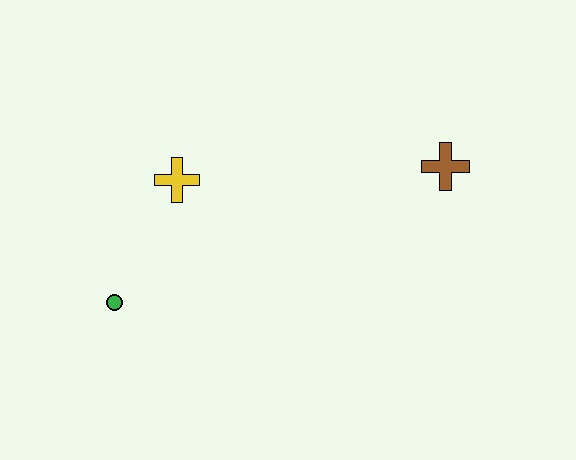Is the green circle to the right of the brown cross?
No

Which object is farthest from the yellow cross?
The brown cross is farthest from the yellow cross.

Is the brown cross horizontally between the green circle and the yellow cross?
No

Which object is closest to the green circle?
The yellow cross is closest to the green circle.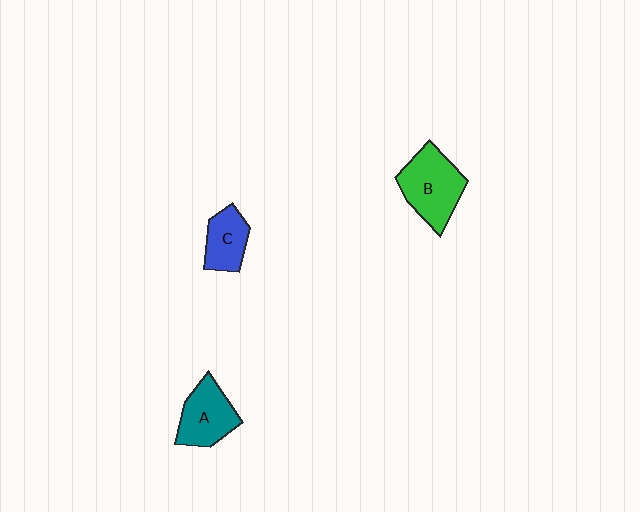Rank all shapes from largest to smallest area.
From largest to smallest: B (green), A (teal), C (blue).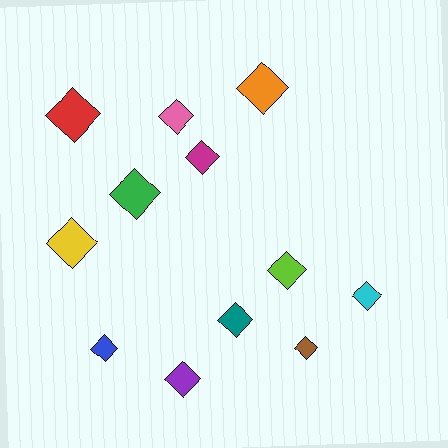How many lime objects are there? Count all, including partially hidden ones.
There is 1 lime object.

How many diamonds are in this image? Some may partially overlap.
There are 12 diamonds.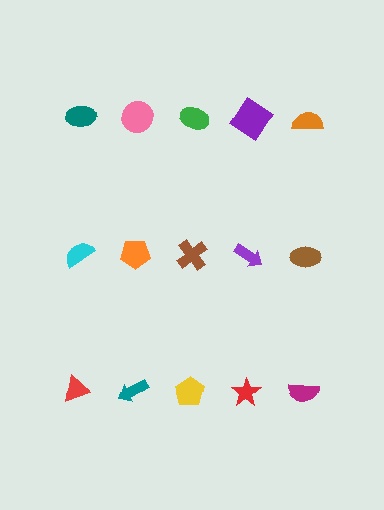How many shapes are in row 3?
5 shapes.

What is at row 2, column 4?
A purple arrow.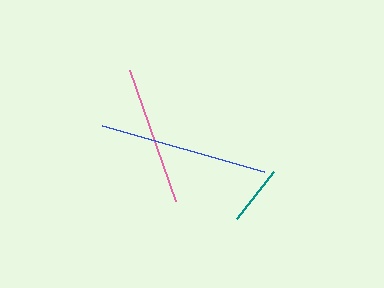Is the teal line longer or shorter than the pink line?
The pink line is longer than the teal line.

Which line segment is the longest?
The blue line is the longest at approximately 169 pixels.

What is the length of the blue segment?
The blue segment is approximately 169 pixels long.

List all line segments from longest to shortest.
From longest to shortest: blue, pink, teal.